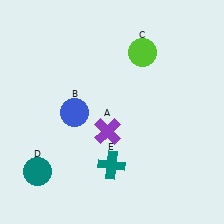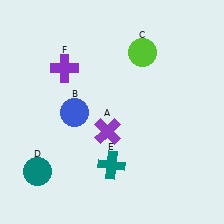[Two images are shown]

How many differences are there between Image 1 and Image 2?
There is 1 difference between the two images.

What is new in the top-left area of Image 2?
A purple cross (F) was added in the top-left area of Image 2.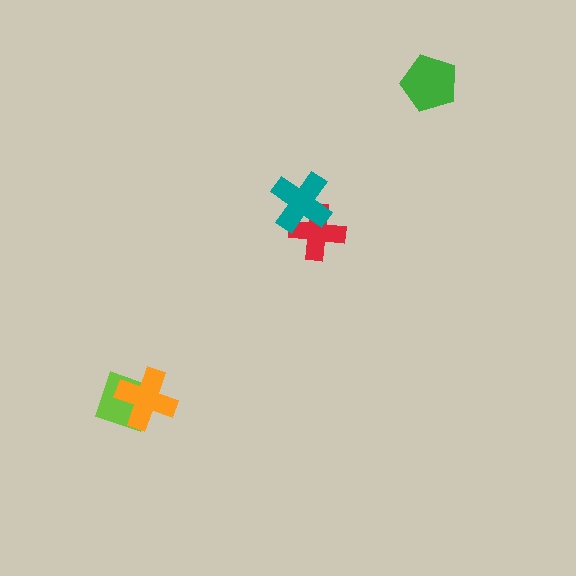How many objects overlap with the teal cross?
1 object overlaps with the teal cross.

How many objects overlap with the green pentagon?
0 objects overlap with the green pentagon.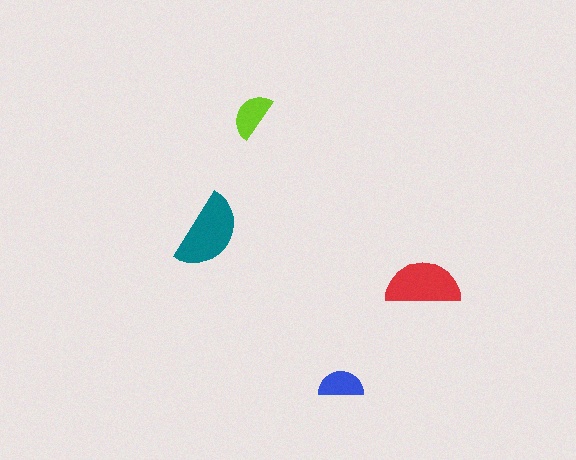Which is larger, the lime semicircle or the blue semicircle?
The lime one.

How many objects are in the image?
There are 4 objects in the image.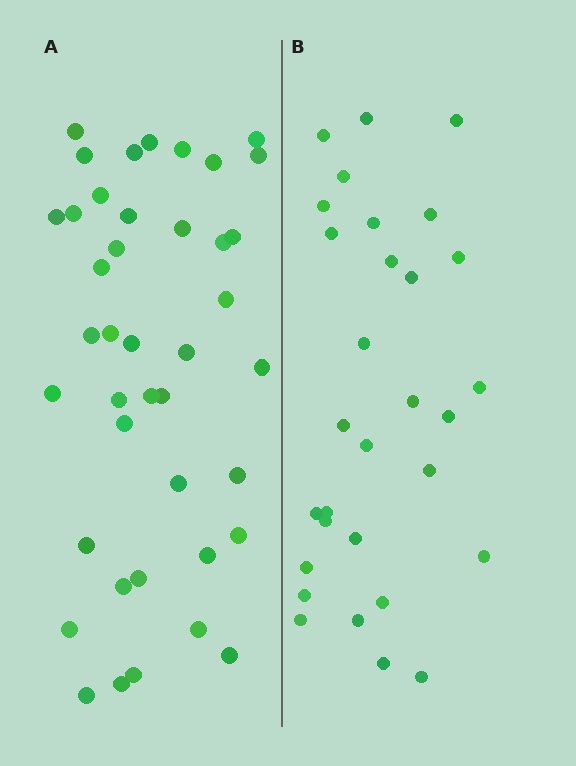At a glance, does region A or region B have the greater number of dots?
Region A (the left region) has more dots.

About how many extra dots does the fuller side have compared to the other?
Region A has roughly 12 or so more dots than region B.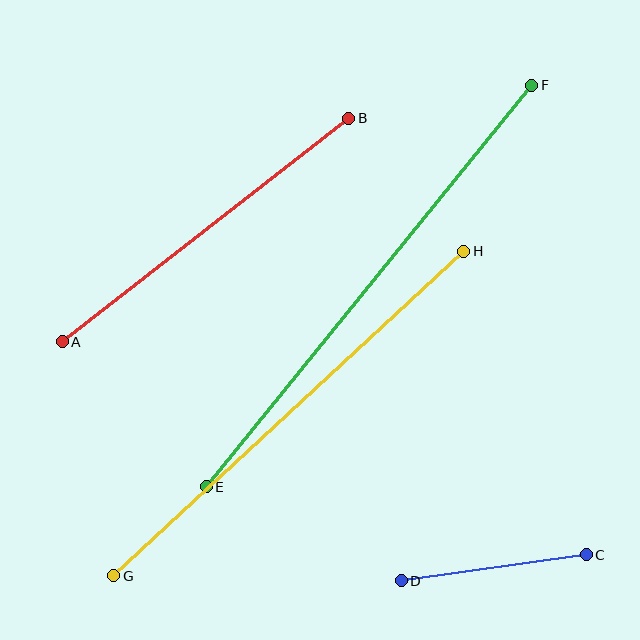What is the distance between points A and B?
The distance is approximately 363 pixels.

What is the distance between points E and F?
The distance is approximately 517 pixels.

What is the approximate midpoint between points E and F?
The midpoint is at approximately (369, 286) pixels.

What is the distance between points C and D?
The distance is approximately 187 pixels.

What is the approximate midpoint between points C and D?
The midpoint is at approximately (494, 568) pixels.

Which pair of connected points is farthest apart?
Points E and F are farthest apart.